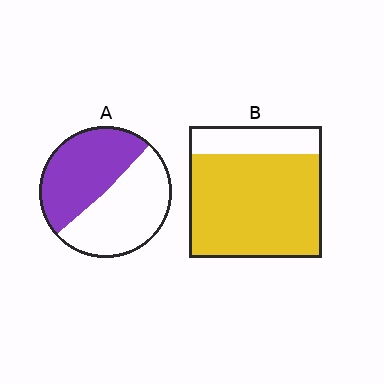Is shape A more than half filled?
Roughly half.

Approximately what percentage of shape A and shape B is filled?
A is approximately 50% and B is approximately 80%.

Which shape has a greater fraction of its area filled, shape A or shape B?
Shape B.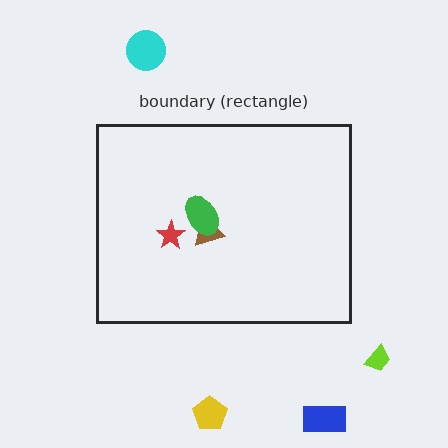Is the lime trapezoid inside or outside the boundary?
Outside.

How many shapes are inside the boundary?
3 inside, 4 outside.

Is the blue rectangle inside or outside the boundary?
Outside.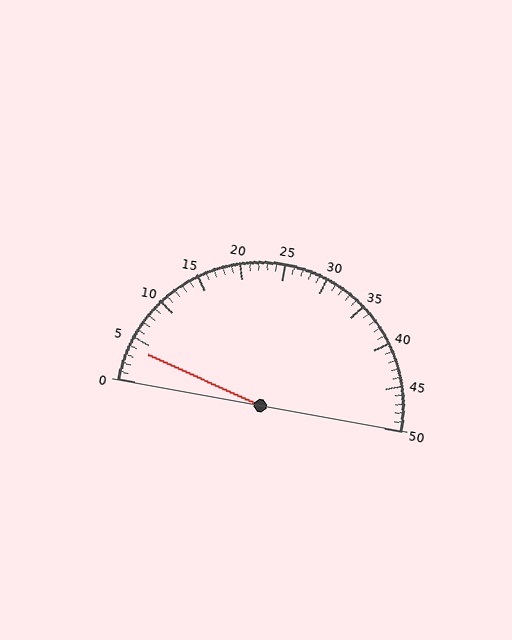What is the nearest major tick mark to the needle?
The nearest major tick mark is 5.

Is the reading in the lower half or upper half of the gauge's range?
The reading is in the lower half of the range (0 to 50).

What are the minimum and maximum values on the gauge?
The gauge ranges from 0 to 50.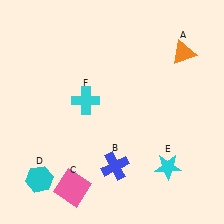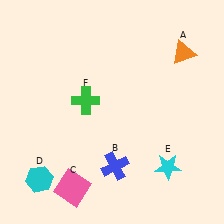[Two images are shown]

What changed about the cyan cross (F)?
In Image 1, F is cyan. In Image 2, it changed to green.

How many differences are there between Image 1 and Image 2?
There is 1 difference between the two images.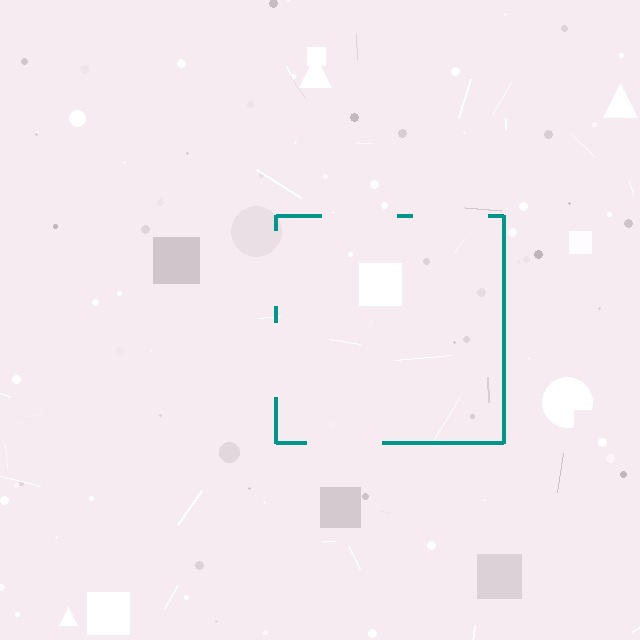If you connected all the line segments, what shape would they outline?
They would outline a square.